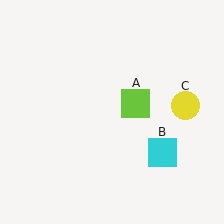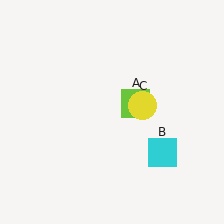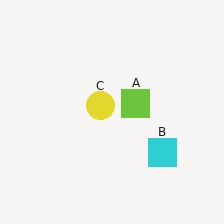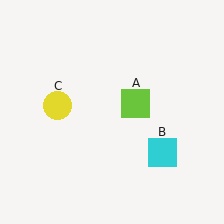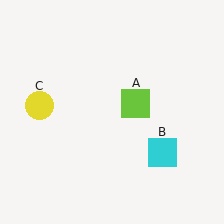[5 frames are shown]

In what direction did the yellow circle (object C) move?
The yellow circle (object C) moved left.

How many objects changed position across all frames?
1 object changed position: yellow circle (object C).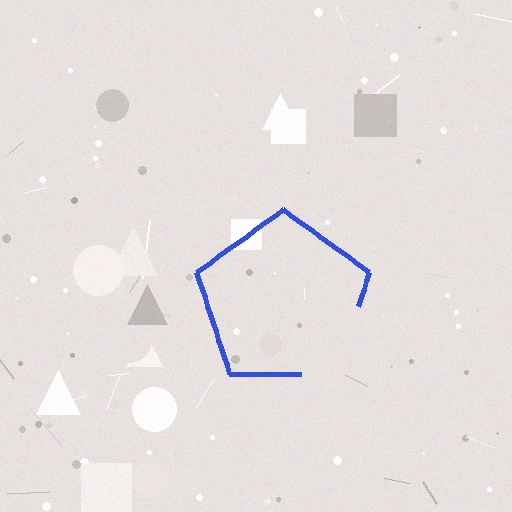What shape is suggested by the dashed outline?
The dashed outline suggests a pentagon.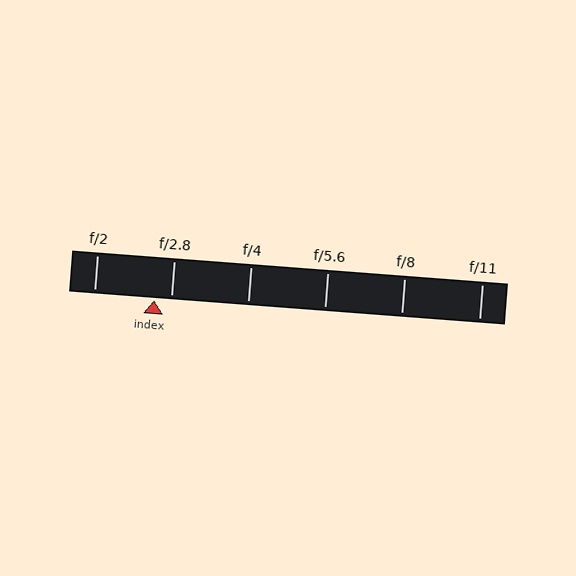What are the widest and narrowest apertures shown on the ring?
The widest aperture shown is f/2 and the narrowest is f/11.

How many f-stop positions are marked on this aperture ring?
There are 6 f-stop positions marked.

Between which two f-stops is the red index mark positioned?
The index mark is between f/2 and f/2.8.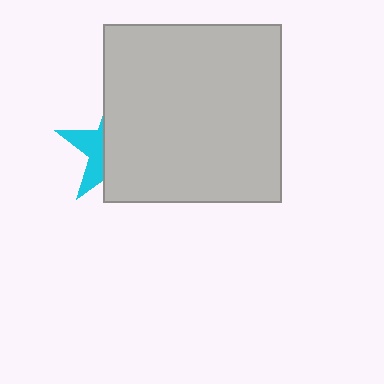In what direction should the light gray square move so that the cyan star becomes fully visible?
The light gray square should move right. That is the shortest direction to clear the overlap and leave the cyan star fully visible.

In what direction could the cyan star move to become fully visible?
The cyan star could move left. That would shift it out from behind the light gray square entirely.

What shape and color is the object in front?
The object in front is a light gray square.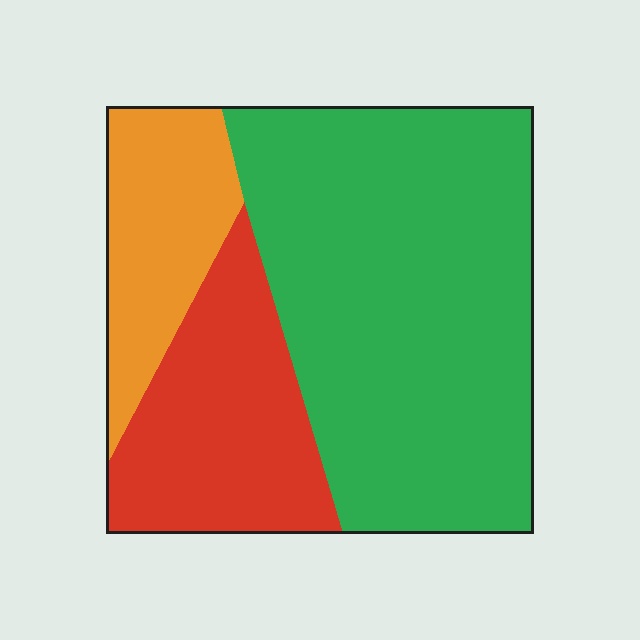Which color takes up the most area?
Green, at roughly 60%.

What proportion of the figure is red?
Red covers roughly 25% of the figure.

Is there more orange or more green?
Green.